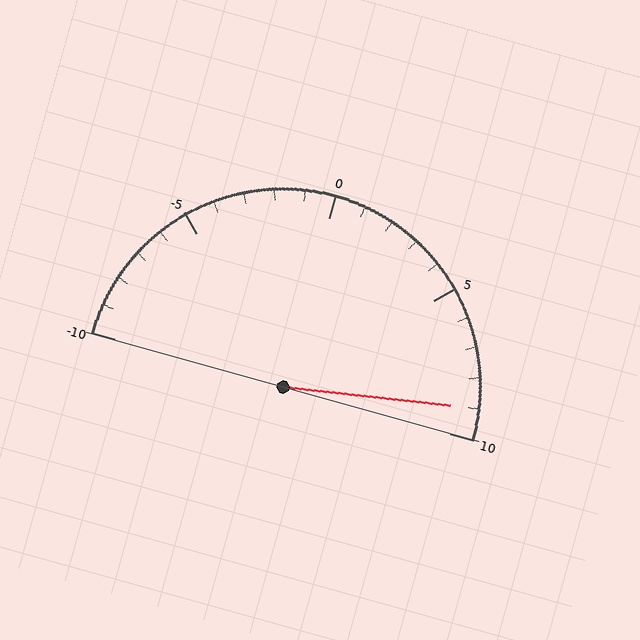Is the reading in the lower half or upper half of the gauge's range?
The reading is in the upper half of the range (-10 to 10).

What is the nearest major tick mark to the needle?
The nearest major tick mark is 10.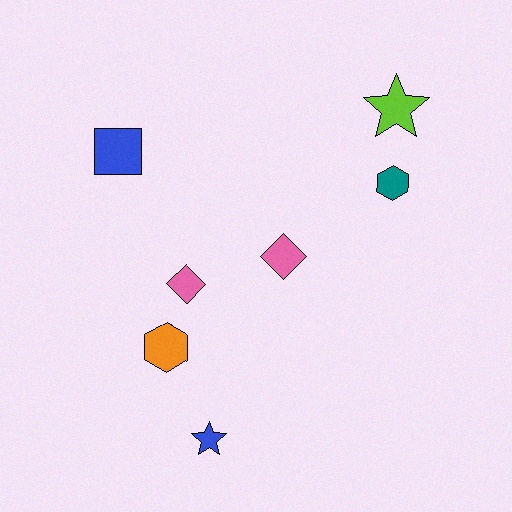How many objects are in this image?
There are 7 objects.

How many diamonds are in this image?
There are 2 diamonds.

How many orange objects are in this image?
There is 1 orange object.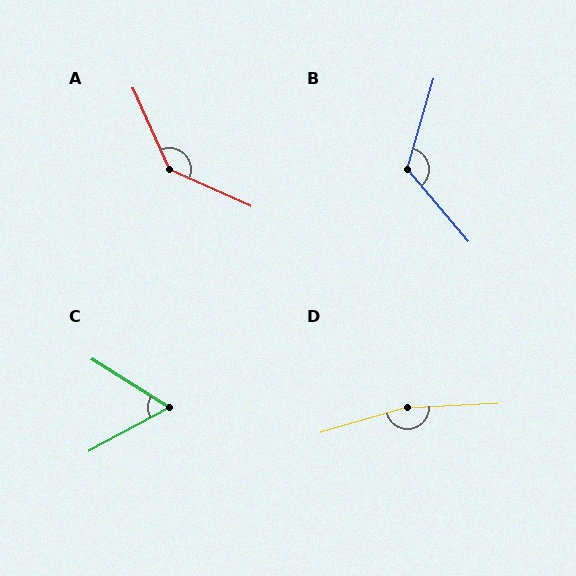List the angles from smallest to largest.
C (60°), B (123°), A (138°), D (167°).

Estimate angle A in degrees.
Approximately 138 degrees.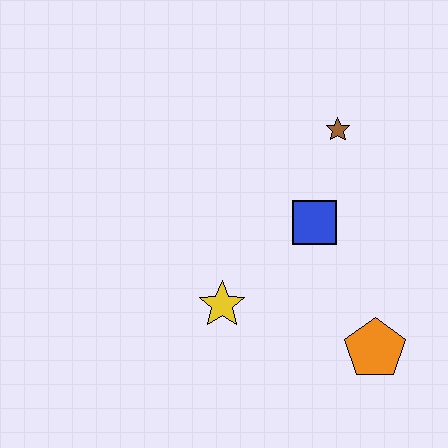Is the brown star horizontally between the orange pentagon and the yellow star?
Yes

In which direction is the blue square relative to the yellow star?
The blue square is to the right of the yellow star.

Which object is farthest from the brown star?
The orange pentagon is farthest from the brown star.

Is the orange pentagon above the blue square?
No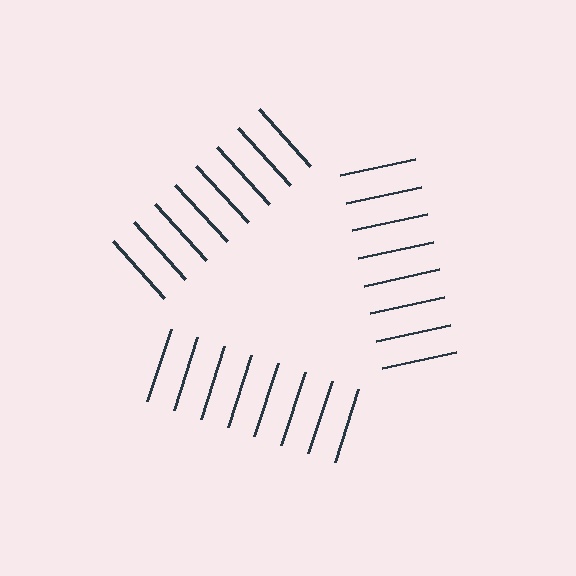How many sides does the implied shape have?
3 sides — the line-ends trace a triangle.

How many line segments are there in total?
24 — 8 along each of the 3 edges.